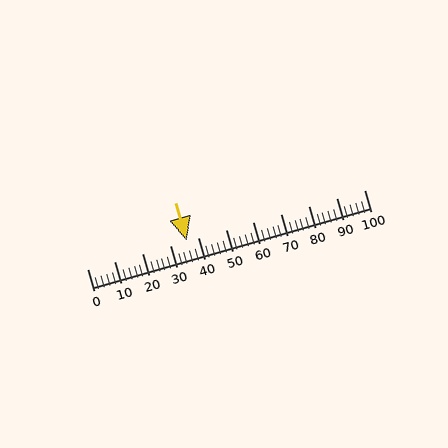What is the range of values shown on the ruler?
The ruler shows values from 0 to 100.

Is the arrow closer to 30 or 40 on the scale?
The arrow is closer to 40.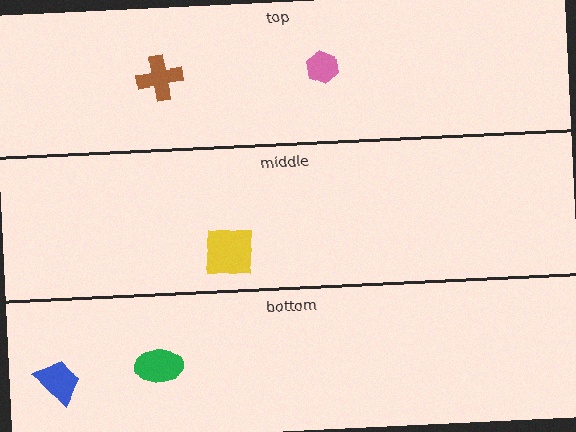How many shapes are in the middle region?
1.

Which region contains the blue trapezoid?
The bottom region.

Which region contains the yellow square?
The middle region.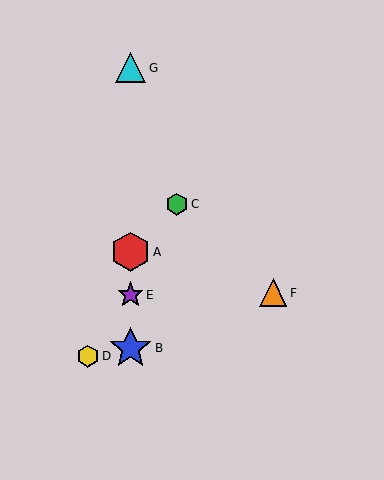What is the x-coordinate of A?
Object A is at x≈130.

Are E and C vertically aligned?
No, E is at x≈130 and C is at x≈177.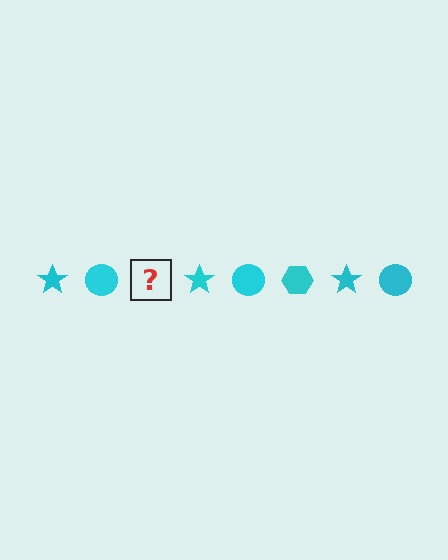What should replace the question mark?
The question mark should be replaced with a cyan hexagon.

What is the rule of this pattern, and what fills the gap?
The rule is that the pattern cycles through star, circle, hexagon shapes in cyan. The gap should be filled with a cyan hexagon.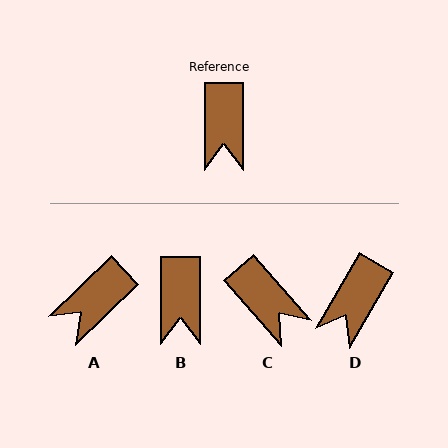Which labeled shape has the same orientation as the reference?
B.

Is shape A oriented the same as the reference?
No, it is off by about 46 degrees.